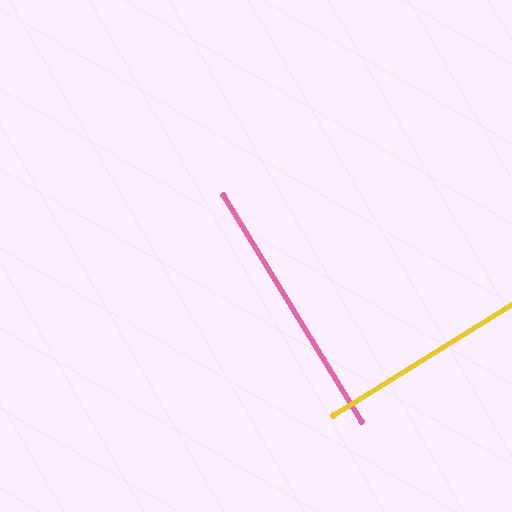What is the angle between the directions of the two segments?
Approximately 89 degrees.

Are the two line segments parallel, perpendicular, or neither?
Perpendicular — they meet at approximately 89°.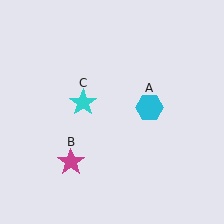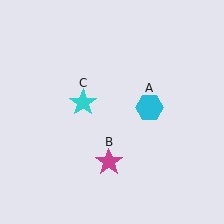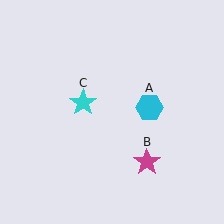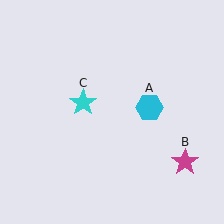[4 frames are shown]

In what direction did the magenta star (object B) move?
The magenta star (object B) moved right.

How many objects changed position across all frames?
1 object changed position: magenta star (object B).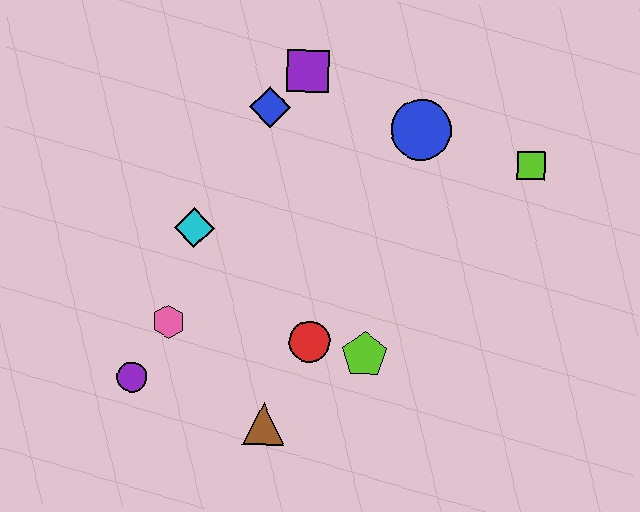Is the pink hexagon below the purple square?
Yes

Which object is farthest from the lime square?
The purple circle is farthest from the lime square.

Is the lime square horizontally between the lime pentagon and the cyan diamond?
No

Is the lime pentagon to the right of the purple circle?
Yes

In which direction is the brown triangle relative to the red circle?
The brown triangle is below the red circle.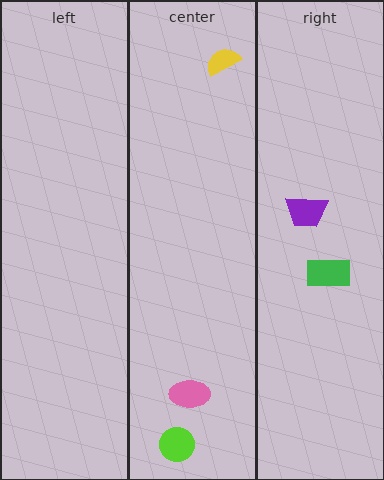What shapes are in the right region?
The green rectangle, the purple trapezoid.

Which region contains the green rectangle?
The right region.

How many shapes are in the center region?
3.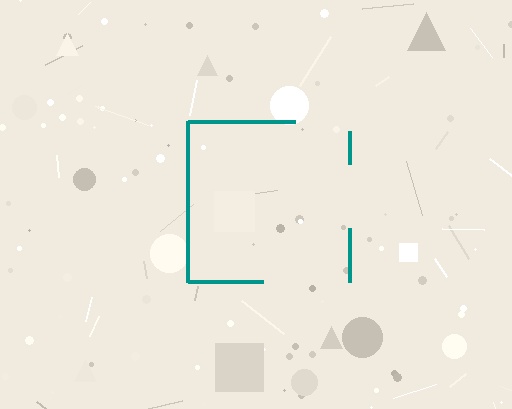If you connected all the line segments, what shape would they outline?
They would outline a square.